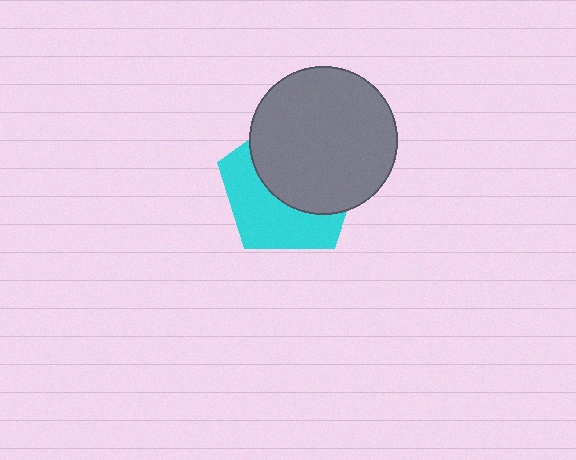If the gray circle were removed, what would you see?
You would see the complete cyan pentagon.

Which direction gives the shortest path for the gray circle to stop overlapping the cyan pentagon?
Moving toward the upper-right gives the shortest separation.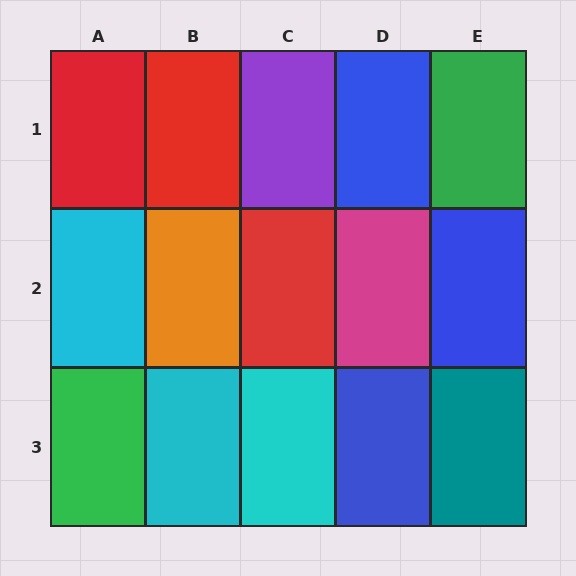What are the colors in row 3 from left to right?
Green, cyan, cyan, blue, teal.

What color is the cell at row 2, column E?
Blue.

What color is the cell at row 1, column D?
Blue.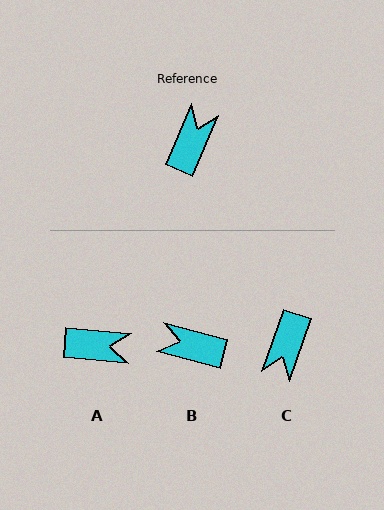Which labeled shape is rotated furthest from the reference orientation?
C, about 175 degrees away.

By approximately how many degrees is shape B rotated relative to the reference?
Approximately 99 degrees counter-clockwise.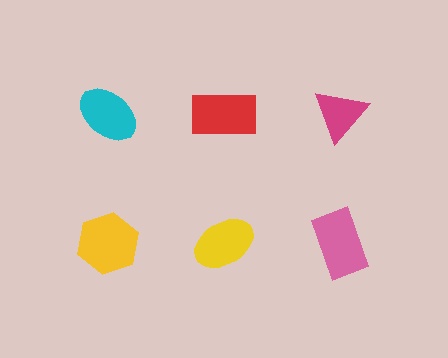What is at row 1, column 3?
A magenta triangle.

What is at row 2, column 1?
A yellow hexagon.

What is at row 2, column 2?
A yellow ellipse.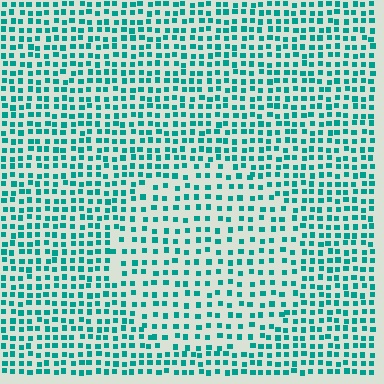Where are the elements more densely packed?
The elements are more densely packed outside the circle boundary.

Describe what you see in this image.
The image contains small teal elements arranged at two different densities. A circle-shaped region is visible where the elements are less densely packed than the surrounding area.